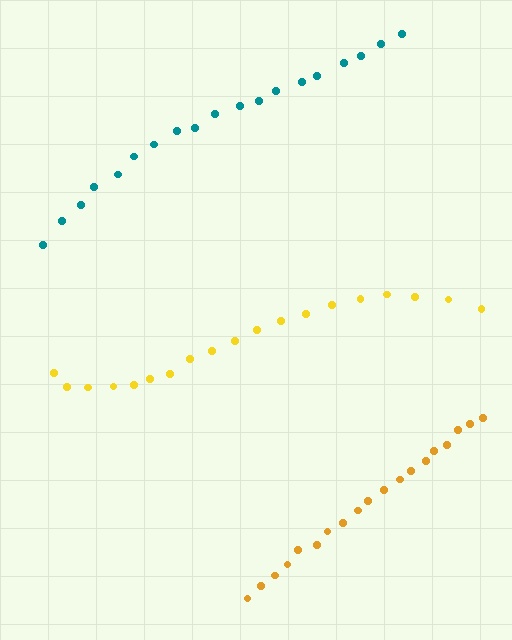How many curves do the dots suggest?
There are 3 distinct paths.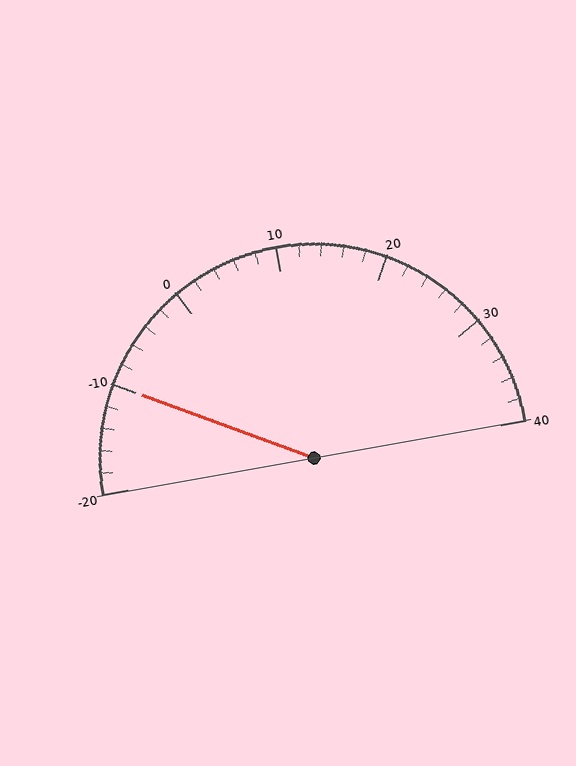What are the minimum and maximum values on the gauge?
The gauge ranges from -20 to 40.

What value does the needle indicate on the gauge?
The needle indicates approximately -10.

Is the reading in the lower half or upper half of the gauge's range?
The reading is in the lower half of the range (-20 to 40).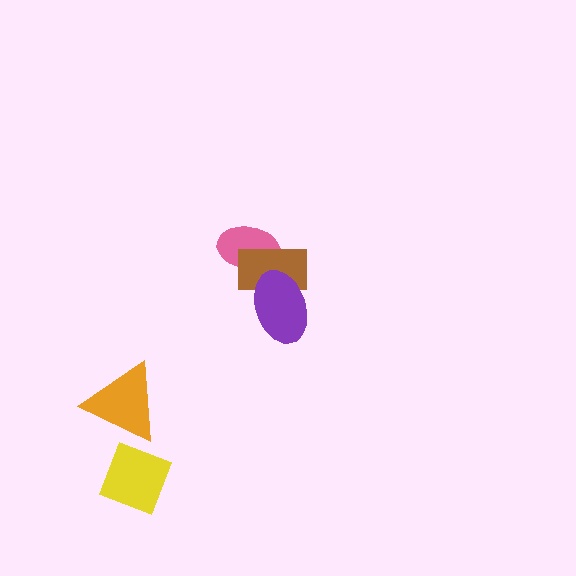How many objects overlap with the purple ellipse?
1 object overlaps with the purple ellipse.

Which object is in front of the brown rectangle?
The purple ellipse is in front of the brown rectangle.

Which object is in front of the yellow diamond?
The orange triangle is in front of the yellow diamond.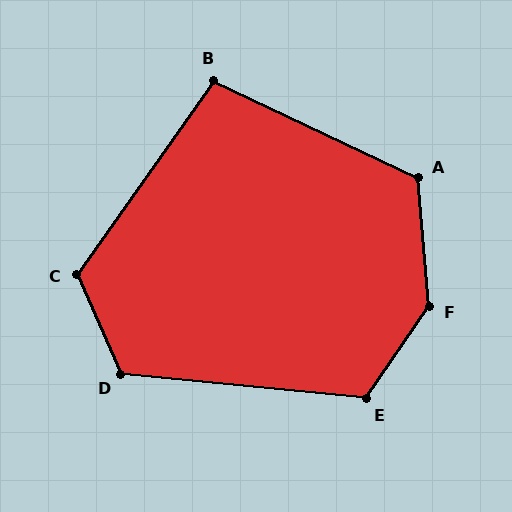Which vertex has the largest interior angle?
F, at approximately 141 degrees.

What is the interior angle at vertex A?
Approximately 120 degrees (obtuse).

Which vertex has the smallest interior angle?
B, at approximately 100 degrees.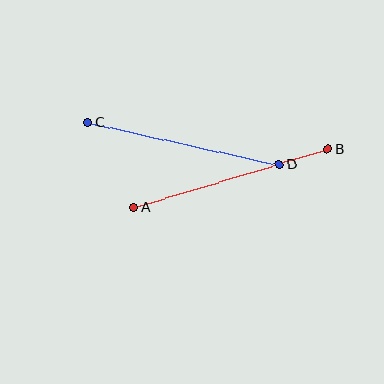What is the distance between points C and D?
The distance is approximately 196 pixels.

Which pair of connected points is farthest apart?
Points A and B are farthest apart.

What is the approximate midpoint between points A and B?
The midpoint is at approximately (231, 178) pixels.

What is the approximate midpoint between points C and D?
The midpoint is at approximately (183, 143) pixels.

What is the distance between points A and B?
The distance is approximately 202 pixels.